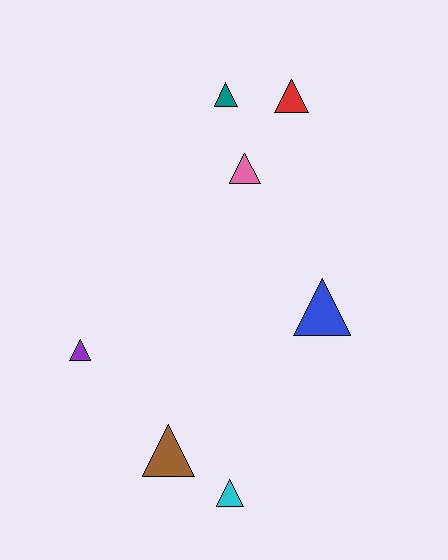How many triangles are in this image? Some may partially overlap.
There are 7 triangles.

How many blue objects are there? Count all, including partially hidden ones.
There is 1 blue object.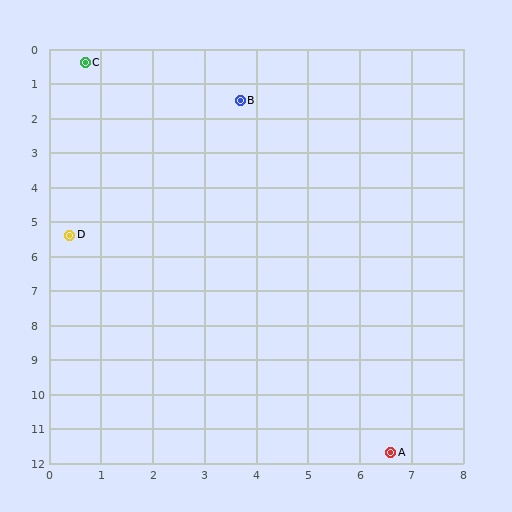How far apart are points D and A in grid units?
Points D and A are about 8.8 grid units apart.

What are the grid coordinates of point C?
Point C is at approximately (0.7, 0.4).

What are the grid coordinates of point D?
Point D is at approximately (0.4, 5.4).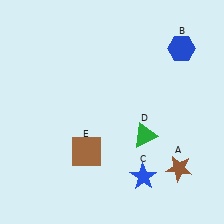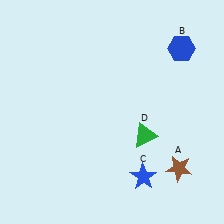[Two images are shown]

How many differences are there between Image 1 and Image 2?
There is 1 difference between the two images.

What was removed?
The brown square (E) was removed in Image 2.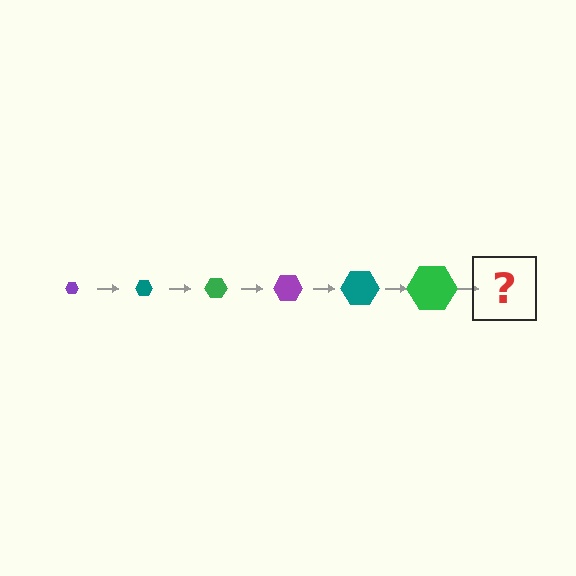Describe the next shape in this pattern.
It should be a purple hexagon, larger than the previous one.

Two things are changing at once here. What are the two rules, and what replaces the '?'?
The two rules are that the hexagon grows larger each step and the color cycles through purple, teal, and green. The '?' should be a purple hexagon, larger than the previous one.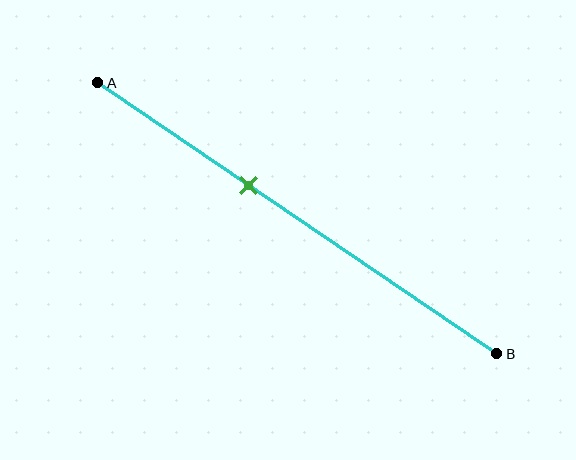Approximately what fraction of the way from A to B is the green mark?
The green mark is approximately 40% of the way from A to B.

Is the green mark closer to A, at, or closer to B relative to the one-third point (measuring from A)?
The green mark is closer to point B than the one-third point of segment AB.